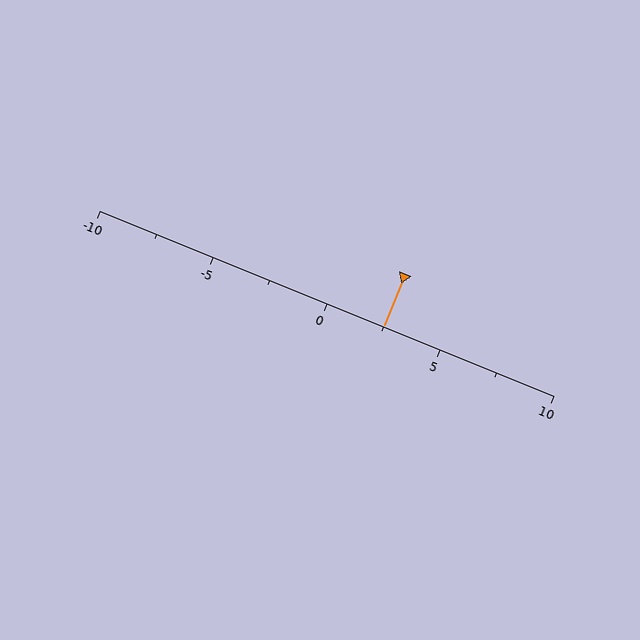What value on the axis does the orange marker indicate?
The marker indicates approximately 2.5.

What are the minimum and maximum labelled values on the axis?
The axis runs from -10 to 10.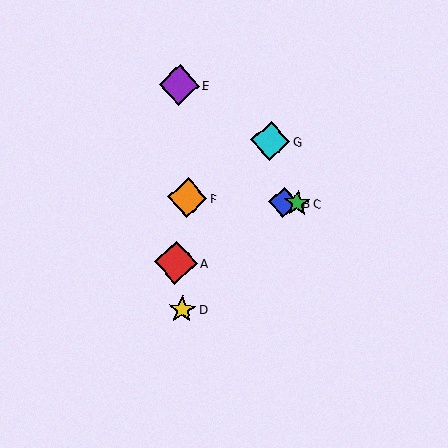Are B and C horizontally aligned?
Yes, both are at y≈202.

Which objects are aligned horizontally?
Objects B, C, F are aligned horizontally.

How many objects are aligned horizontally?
3 objects (B, C, F) are aligned horizontally.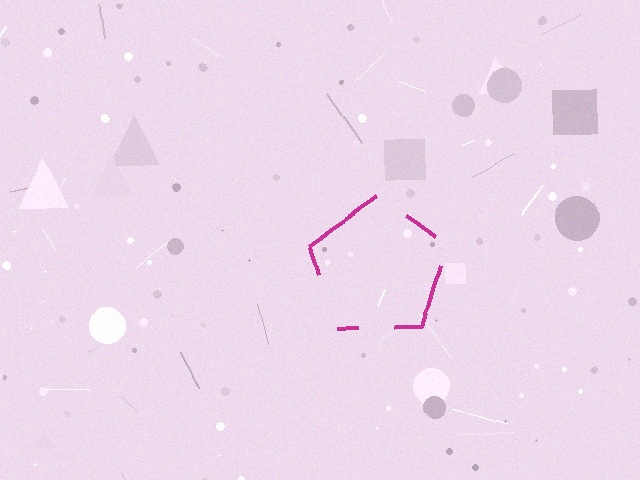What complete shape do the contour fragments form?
The contour fragments form a pentagon.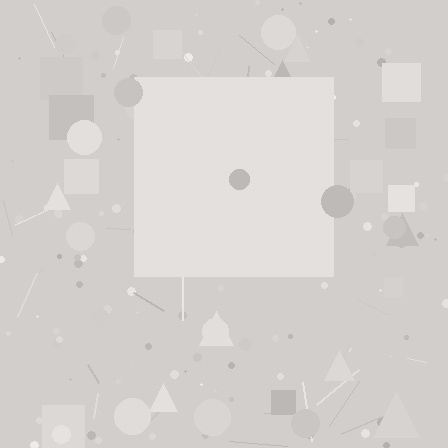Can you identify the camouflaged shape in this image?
The camouflaged shape is a square.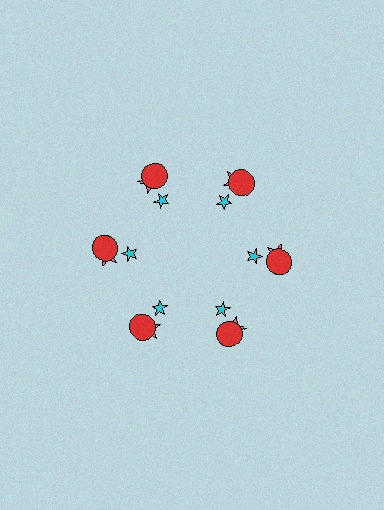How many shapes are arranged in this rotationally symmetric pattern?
There are 18 shapes, arranged in 6 groups of 3.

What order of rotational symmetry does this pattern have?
This pattern has 6-fold rotational symmetry.